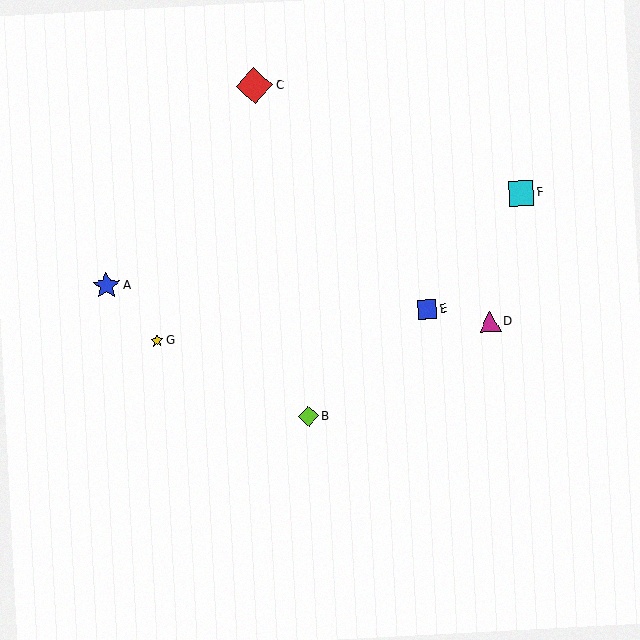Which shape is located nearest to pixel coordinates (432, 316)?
The blue square (labeled E) at (427, 309) is nearest to that location.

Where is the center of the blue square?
The center of the blue square is at (427, 309).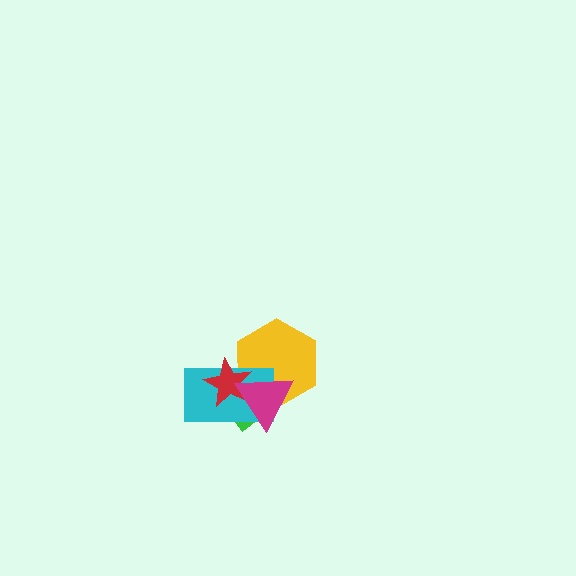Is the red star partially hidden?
Yes, it is partially covered by another shape.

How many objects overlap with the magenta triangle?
4 objects overlap with the magenta triangle.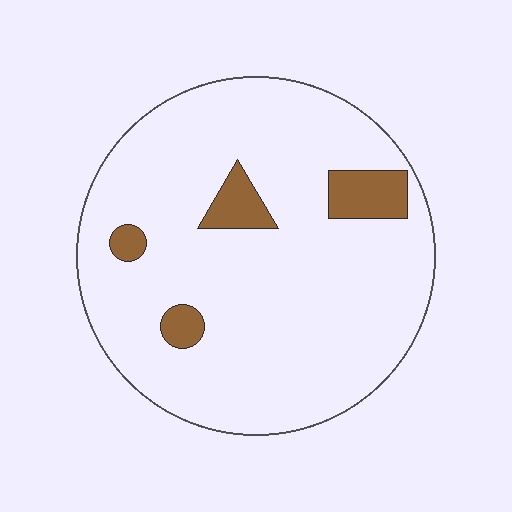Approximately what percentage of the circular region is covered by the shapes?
Approximately 10%.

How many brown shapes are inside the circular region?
4.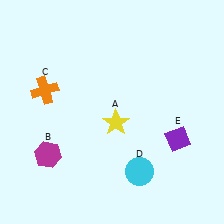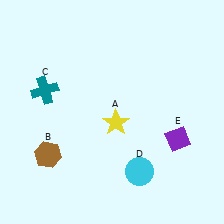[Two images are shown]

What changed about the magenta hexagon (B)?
In Image 1, B is magenta. In Image 2, it changed to brown.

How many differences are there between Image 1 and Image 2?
There are 2 differences between the two images.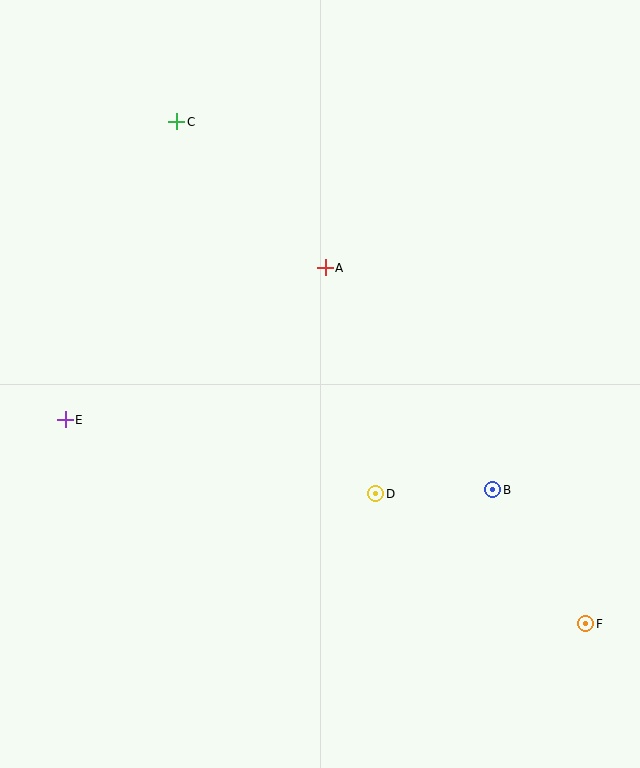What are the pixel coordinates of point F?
Point F is at (586, 624).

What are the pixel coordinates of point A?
Point A is at (325, 268).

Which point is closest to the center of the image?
Point A at (325, 268) is closest to the center.